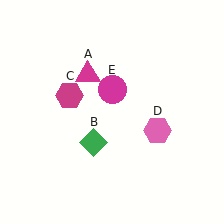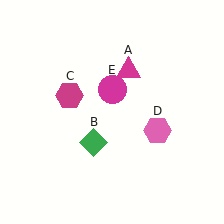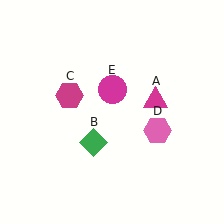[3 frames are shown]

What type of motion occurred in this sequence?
The magenta triangle (object A) rotated clockwise around the center of the scene.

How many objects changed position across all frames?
1 object changed position: magenta triangle (object A).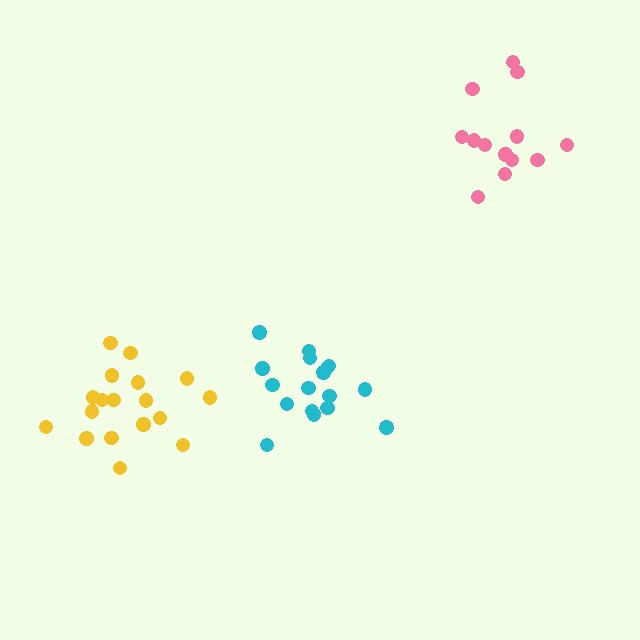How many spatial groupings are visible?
There are 3 spatial groupings.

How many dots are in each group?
Group 1: 17 dots, Group 2: 18 dots, Group 3: 13 dots (48 total).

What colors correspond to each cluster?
The clusters are colored: cyan, yellow, pink.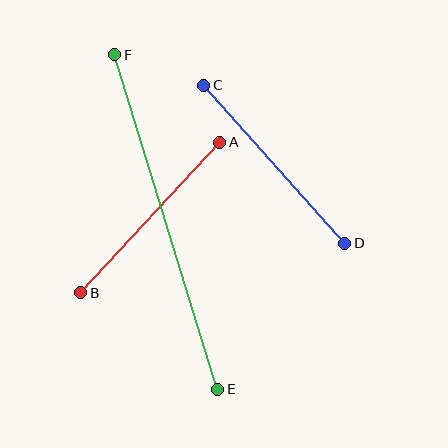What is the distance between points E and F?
The distance is approximately 350 pixels.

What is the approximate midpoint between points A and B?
The midpoint is at approximately (150, 217) pixels.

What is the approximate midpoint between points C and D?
The midpoint is at approximately (274, 164) pixels.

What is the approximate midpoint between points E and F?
The midpoint is at approximately (166, 222) pixels.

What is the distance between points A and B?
The distance is approximately 205 pixels.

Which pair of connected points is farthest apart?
Points E and F are farthest apart.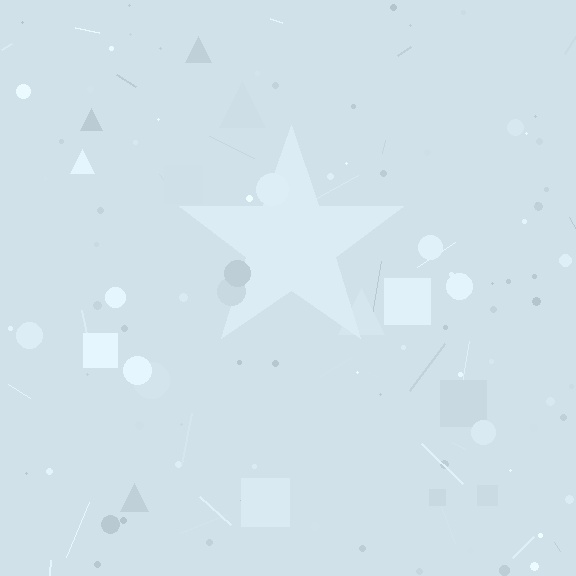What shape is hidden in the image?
A star is hidden in the image.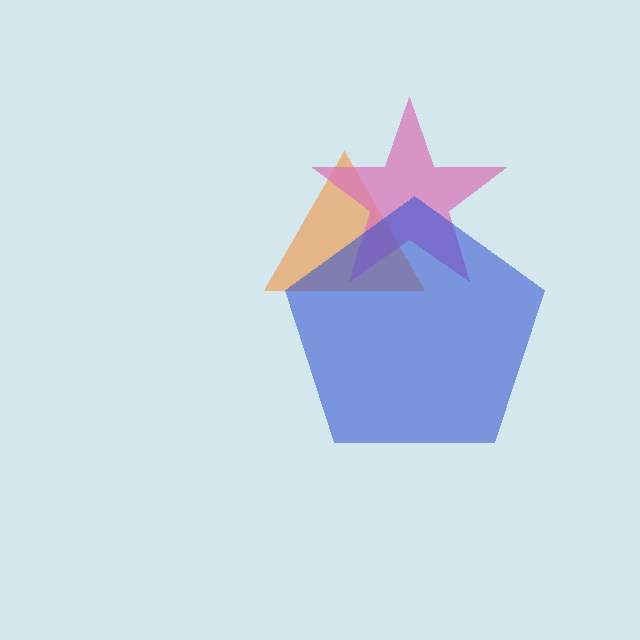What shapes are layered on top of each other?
The layered shapes are: an orange triangle, a pink star, a blue pentagon.